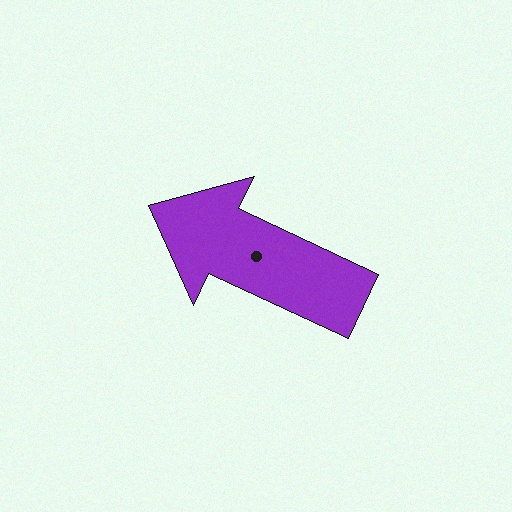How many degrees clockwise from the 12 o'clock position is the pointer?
Approximately 295 degrees.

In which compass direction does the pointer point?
Northwest.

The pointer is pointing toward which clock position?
Roughly 10 o'clock.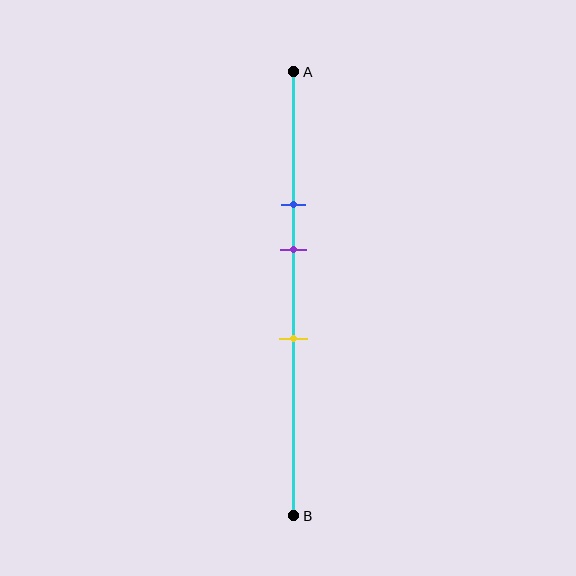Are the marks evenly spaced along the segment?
Yes, the marks are approximately evenly spaced.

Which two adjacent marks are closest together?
The blue and purple marks are the closest adjacent pair.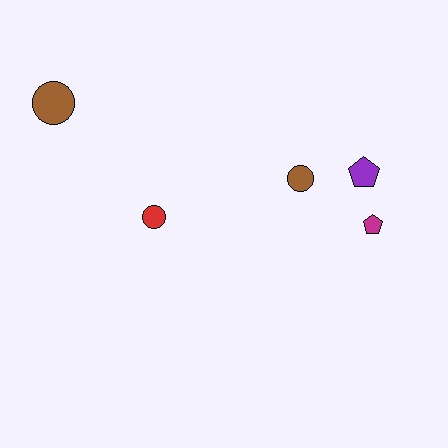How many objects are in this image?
There are 5 objects.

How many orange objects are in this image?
There are no orange objects.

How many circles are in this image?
There are 3 circles.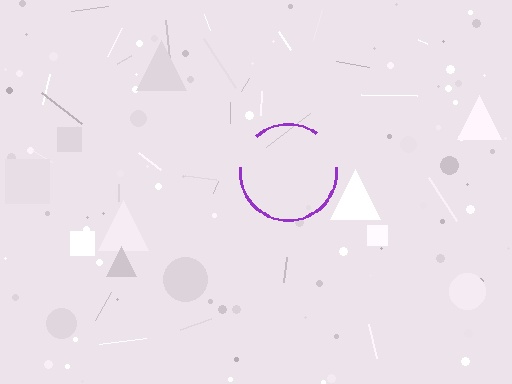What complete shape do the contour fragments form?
The contour fragments form a circle.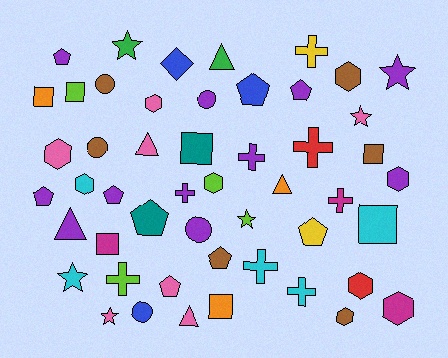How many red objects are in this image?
There are 2 red objects.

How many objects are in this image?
There are 50 objects.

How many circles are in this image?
There are 5 circles.